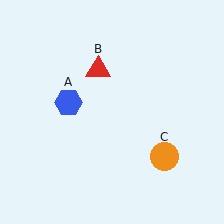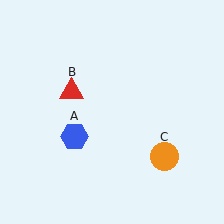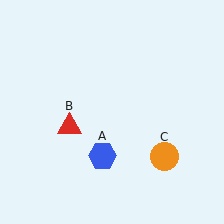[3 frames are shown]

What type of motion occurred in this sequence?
The blue hexagon (object A), red triangle (object B) rotated counterclockwise around the center of the scene.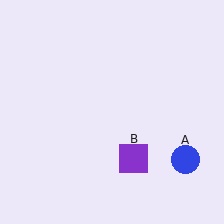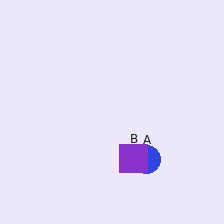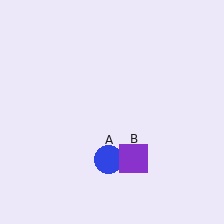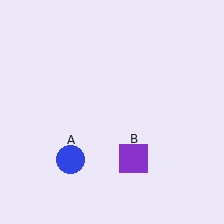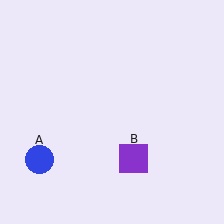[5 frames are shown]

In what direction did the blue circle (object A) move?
The blue circle (object A) moved left.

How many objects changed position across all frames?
1 object changed position: blue circle (object A).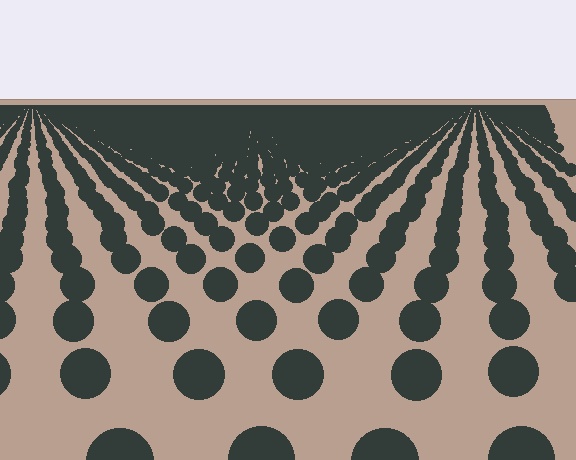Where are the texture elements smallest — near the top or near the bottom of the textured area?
Near the top.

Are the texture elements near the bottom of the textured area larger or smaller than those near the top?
Larger. Near the bottom, elements are closer to the viewer and appear at a bigger on-screen size.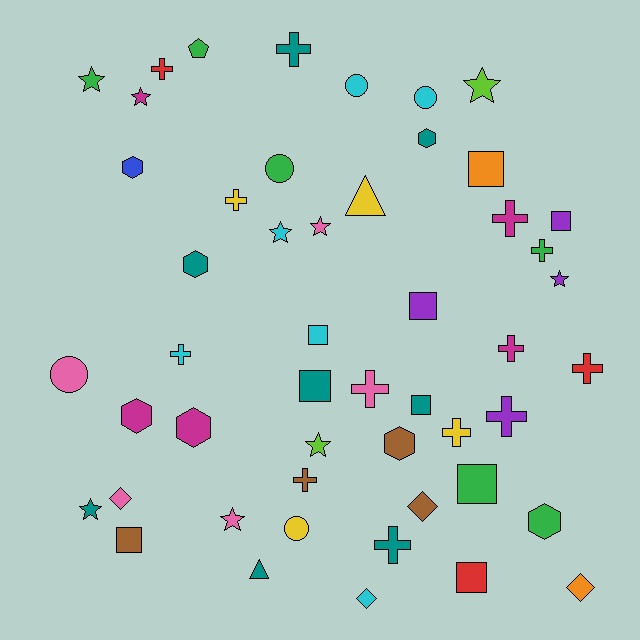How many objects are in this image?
There are 50 objects.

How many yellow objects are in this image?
There are 4 yellow objects.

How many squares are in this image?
There are 9 squares.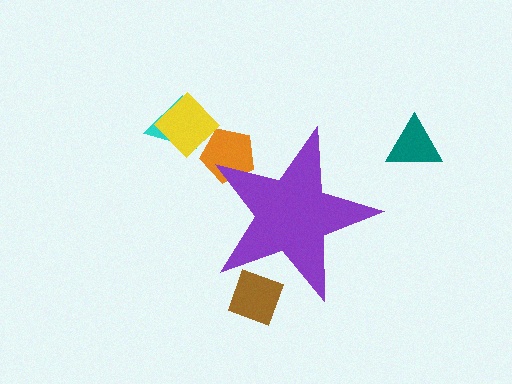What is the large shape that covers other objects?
A purple star.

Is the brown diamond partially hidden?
Yes, the brown diamond is partially hidden behind the purple star.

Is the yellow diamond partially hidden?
No, the yellow diamond is fully visible.